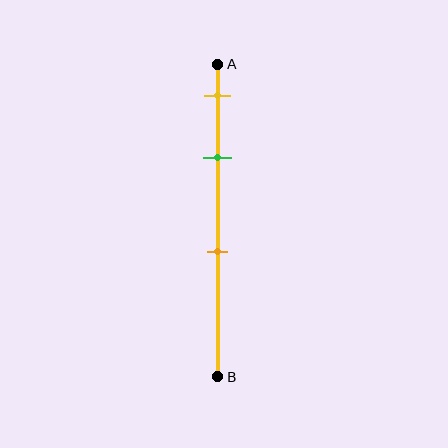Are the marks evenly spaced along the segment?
No, the marks are not evenly spaced.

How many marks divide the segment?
There are 3 marks dividing the segment.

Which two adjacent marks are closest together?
The yellow and green marks are the closest adjacent pair.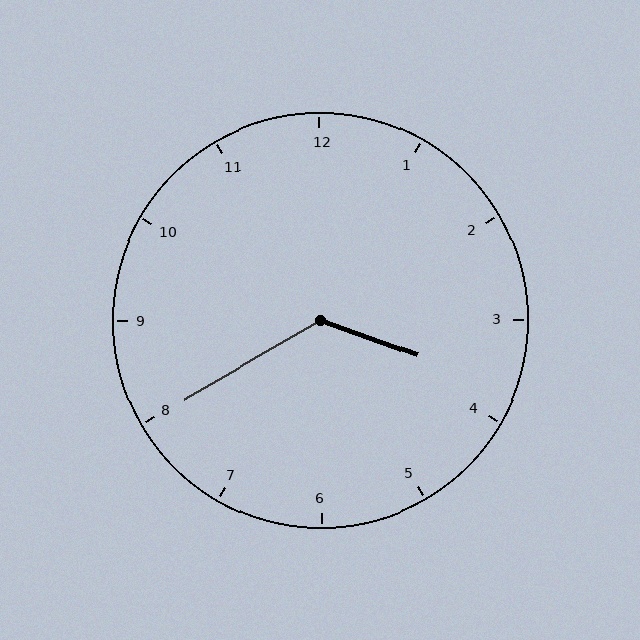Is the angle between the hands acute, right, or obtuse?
It is obtuse.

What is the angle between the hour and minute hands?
Approximately 130 degrees.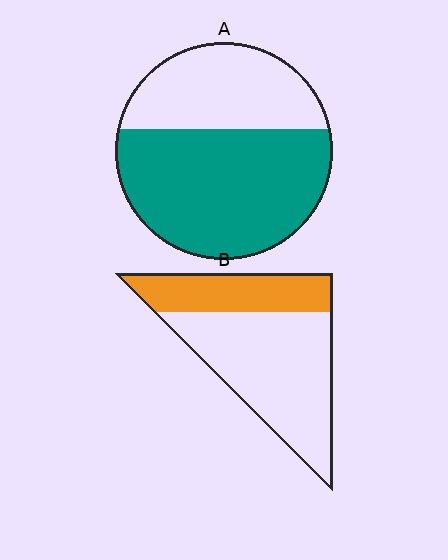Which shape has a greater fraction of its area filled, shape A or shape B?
Shape A.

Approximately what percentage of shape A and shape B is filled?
A is approximately 65% and B is approximately 35%.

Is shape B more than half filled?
No.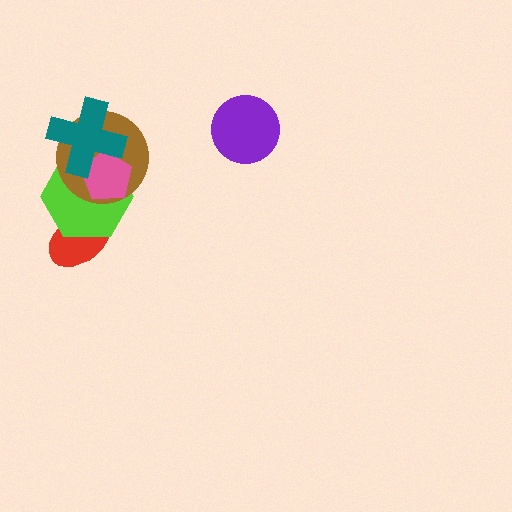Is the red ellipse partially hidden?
Yes, it is partially covered by another shape.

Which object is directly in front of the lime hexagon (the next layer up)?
The brown circle is directly in front of the lime hexagon.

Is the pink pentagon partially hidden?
Yes, it is partially covered by another shape.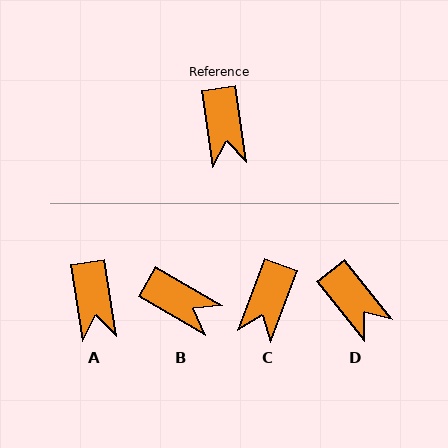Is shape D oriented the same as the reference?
No, it is off by about 30 degrees.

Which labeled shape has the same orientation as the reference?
A.